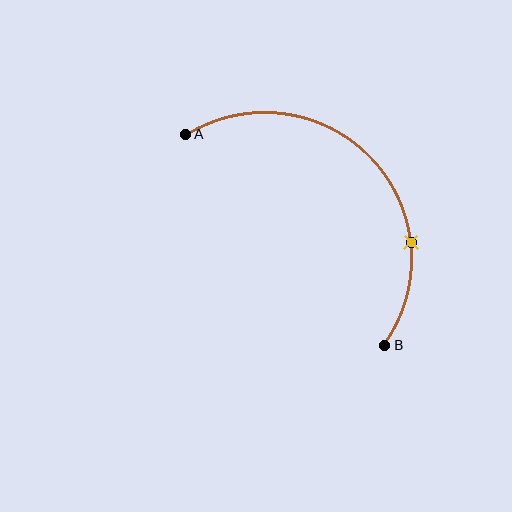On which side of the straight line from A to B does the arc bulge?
The arc bulges above and to the right of the straight line connecting A and B.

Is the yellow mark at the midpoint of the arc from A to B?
No. The yellow mark lies on the arc but is closer to endpoint B. The arc midpoint would be at the point on the curve equidistant along the arc from both A and B.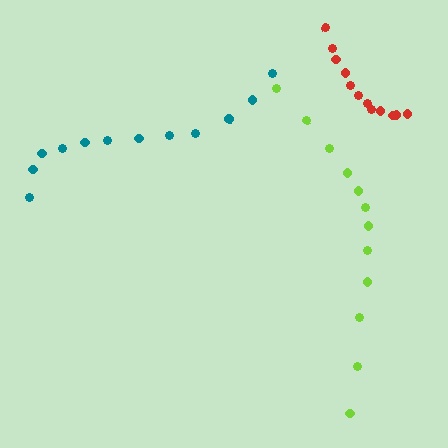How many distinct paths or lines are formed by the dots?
There are 3 distinct paths.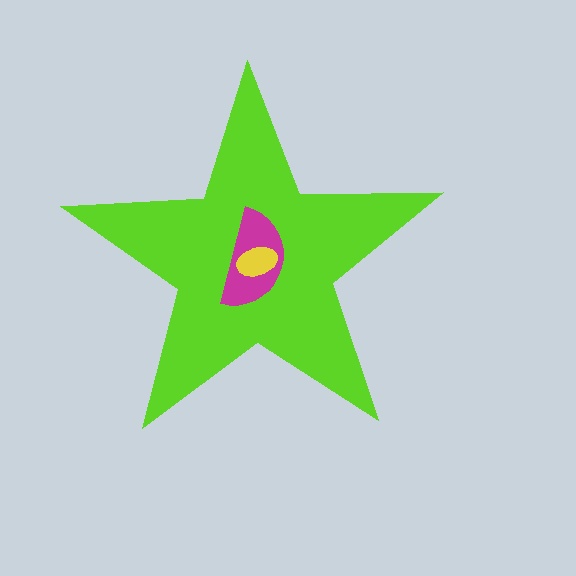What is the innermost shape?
The yellow ellipse.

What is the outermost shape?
The lime star.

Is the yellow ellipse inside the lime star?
Yes.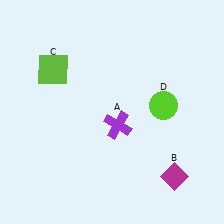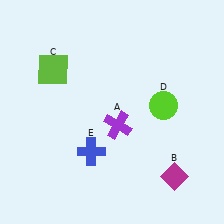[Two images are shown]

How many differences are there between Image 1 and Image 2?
There is 1 difference between the two images.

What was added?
A blue cross (E) was added in Image 2.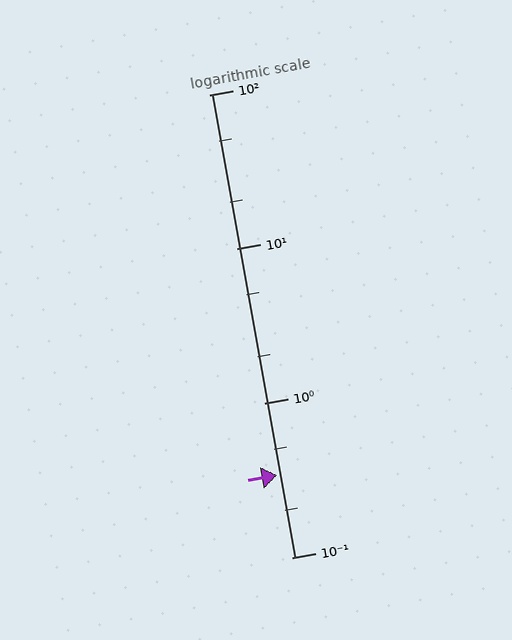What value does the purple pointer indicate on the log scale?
The pointer indicates approximately 0.34.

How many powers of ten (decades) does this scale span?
The scale spans 3 decades, from 0.1 to 100.